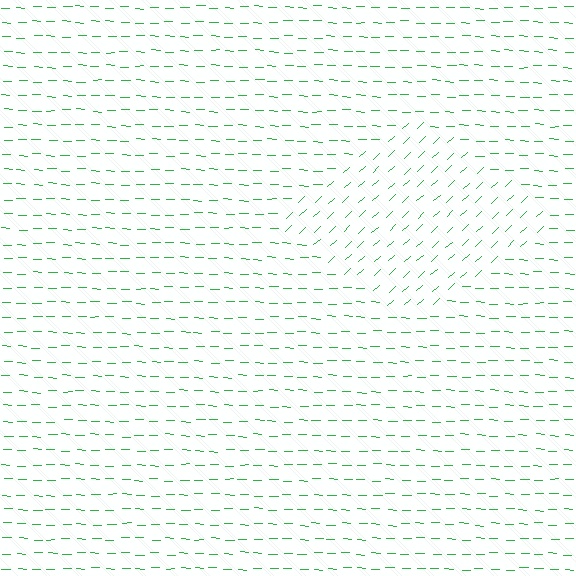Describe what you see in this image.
The image is filled with small green line segments. A diamond region in the image has lines oriented differently from the surrounding lines, creating a visible texture boundary.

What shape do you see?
I see a diamond.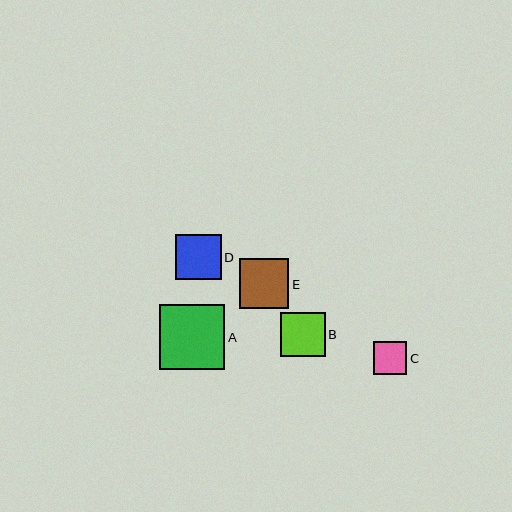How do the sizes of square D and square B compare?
Square D and square B are approximately the same size.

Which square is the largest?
Square A is the largest with a size of approximately 65 pixels.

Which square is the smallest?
Square C is the smallest with a size of approximately 33 pixels.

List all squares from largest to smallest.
From largest to smallest: A, E, D, B, C.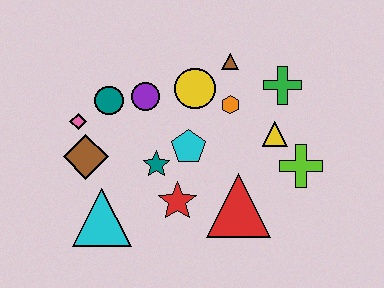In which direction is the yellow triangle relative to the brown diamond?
The yellow triangle is to the right of the brown diamond.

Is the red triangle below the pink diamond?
Yes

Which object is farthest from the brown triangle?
The cyan triangle is farthest from the brown triangle.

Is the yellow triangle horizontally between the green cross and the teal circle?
Yes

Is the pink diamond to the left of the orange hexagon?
Yes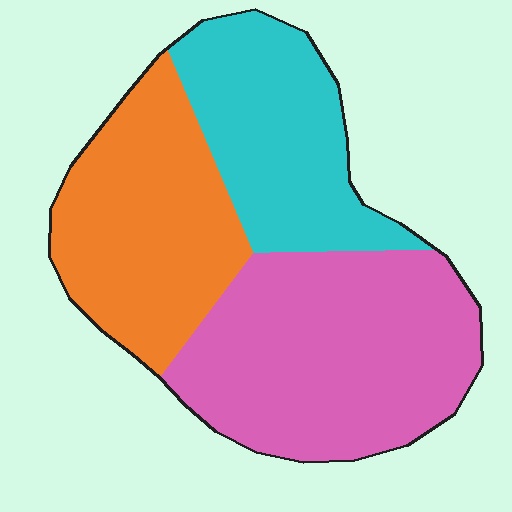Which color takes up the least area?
Cyan, at roughly 25%.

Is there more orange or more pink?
Pink.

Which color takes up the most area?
Pink, at roughly 40%.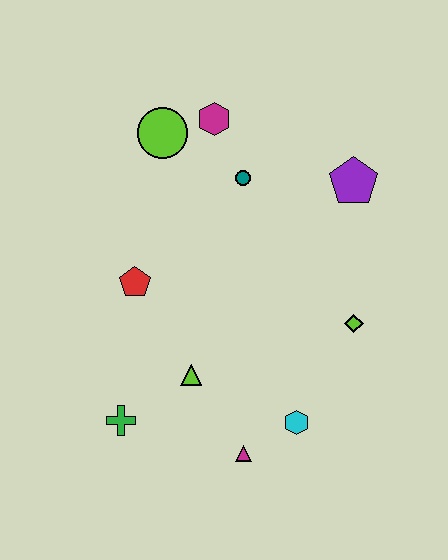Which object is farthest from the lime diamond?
The lime circle is farthest from the lime diamond.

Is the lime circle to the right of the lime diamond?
No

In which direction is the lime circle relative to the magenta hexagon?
The lime circle is to the left of the magenta hexagon.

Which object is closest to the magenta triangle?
The cyan hexagon is closest to the magenta triangle.